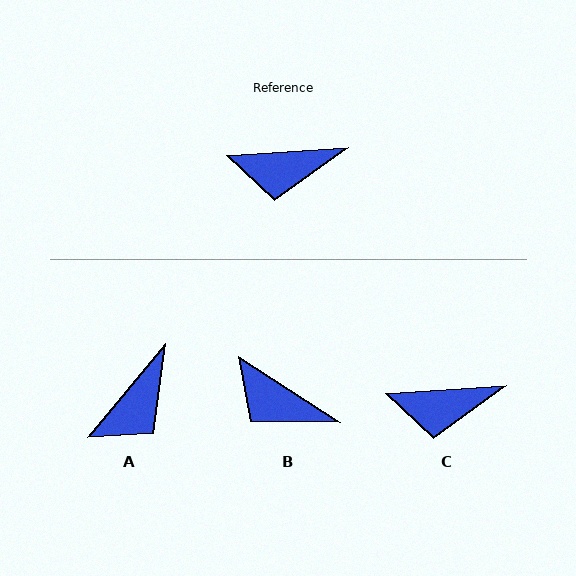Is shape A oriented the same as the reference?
No, it is off by about 47 degrees.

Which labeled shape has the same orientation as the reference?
C.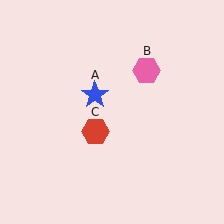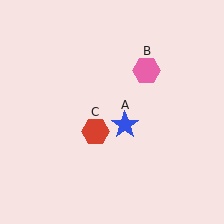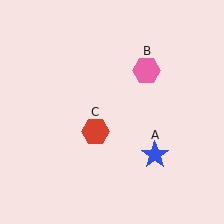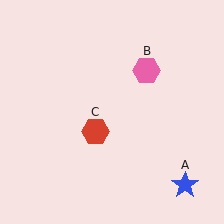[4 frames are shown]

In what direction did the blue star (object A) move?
The blue star (object A) moved down and to the right.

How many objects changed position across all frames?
1 object changed position: blue star (object A).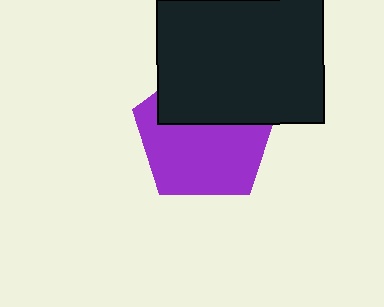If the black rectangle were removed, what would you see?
You would see the complete purple pentagon.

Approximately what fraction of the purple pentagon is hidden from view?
Roughly 39% of the purple pentagon is hidden behind the black rectangle.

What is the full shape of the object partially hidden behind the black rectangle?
The partially hidden object is a purple pentagon.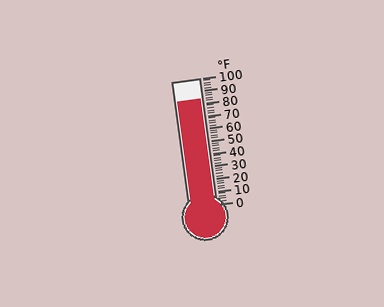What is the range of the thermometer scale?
The thermometer scale ranges from 0°F to 100°F.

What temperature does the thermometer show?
The thermometer shows approximately 84°F.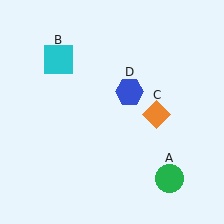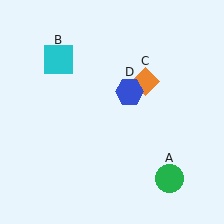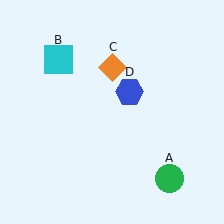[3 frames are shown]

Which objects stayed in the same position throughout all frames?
Green circle (object A) and cyan square (object B) and blue hexagon (object D) remained stationary.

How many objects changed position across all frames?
1 object changed position: orange diamond (object C).